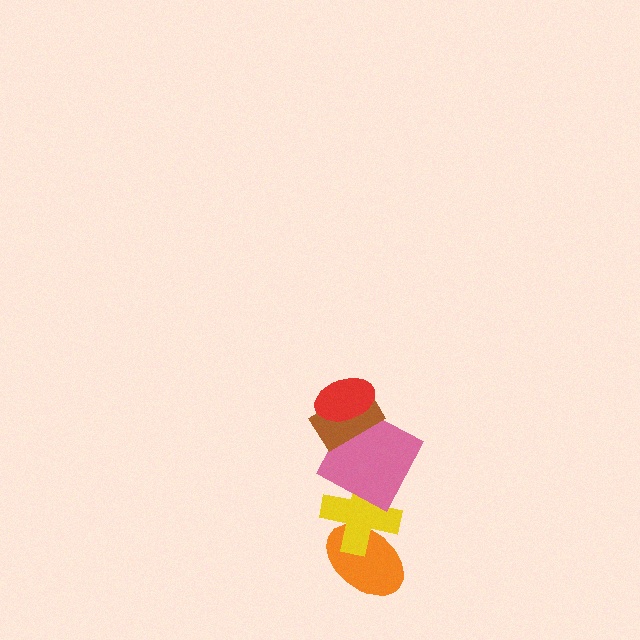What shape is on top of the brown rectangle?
The red ellipse is on top of the brown rectangle.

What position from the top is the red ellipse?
The red ellipse is 1st from the top.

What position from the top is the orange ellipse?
The orange ellipse is 5th from the top.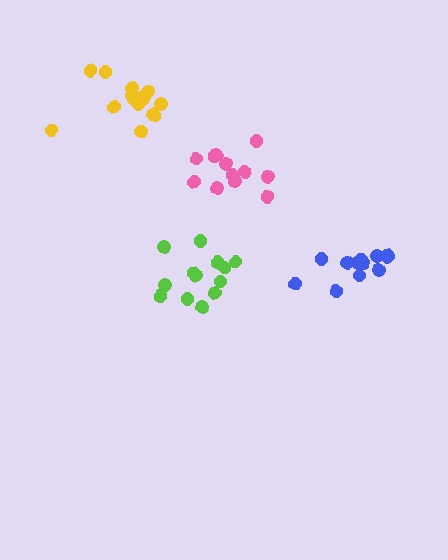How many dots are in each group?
Group 1: 15 dots, Group 2: 12 dots, Group 3: 12 dots, Group 4: 13 dots (52 total).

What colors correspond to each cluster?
The clusters are colored: yellow, pink, blue, lime.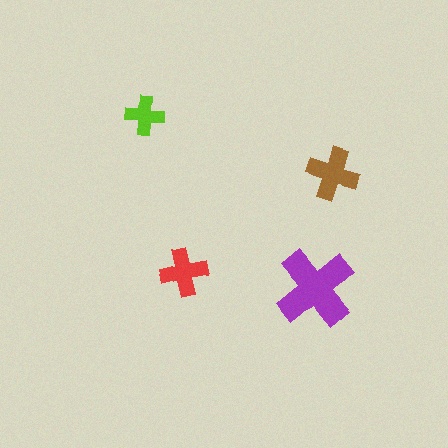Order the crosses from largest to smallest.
the purple one, the brown one, the red one, the lime one.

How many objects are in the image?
There are 4 objects in the image.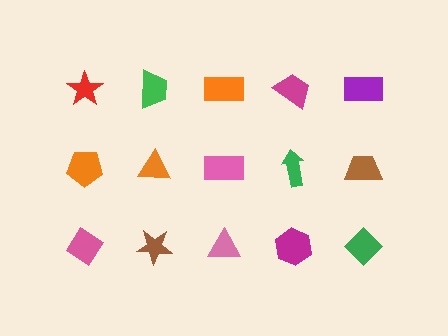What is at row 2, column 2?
An orange triangle.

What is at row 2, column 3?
A pink rectangle.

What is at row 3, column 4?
A magenta hexagon.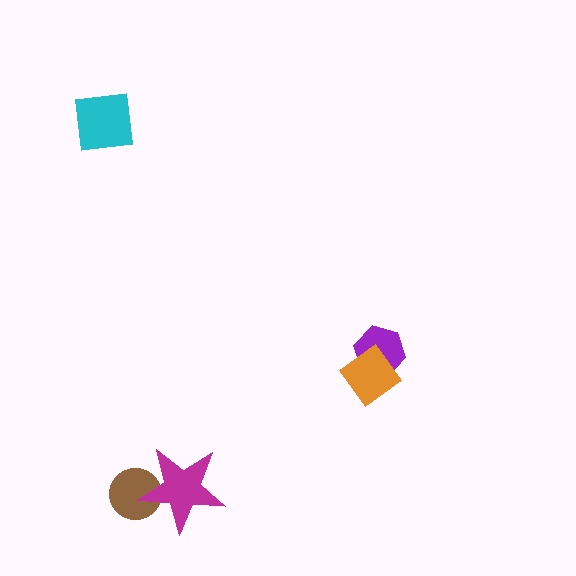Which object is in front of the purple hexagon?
The orange diamond is in front of the purple hexagon.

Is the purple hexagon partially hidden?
Yes, it is partially covered by another shape.